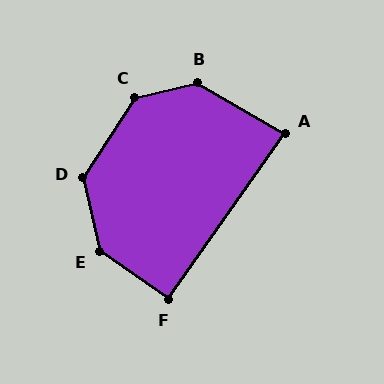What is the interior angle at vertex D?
Approximately 134 degrees (obtuse).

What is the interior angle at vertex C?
Approximately 137 degrees (obtuse).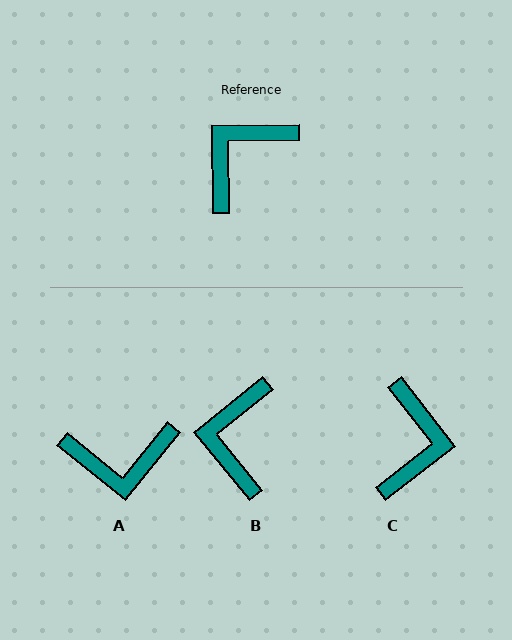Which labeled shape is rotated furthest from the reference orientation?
C, about 143 degrees away.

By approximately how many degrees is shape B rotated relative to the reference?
Approximately 38 degrees counter-clockwise.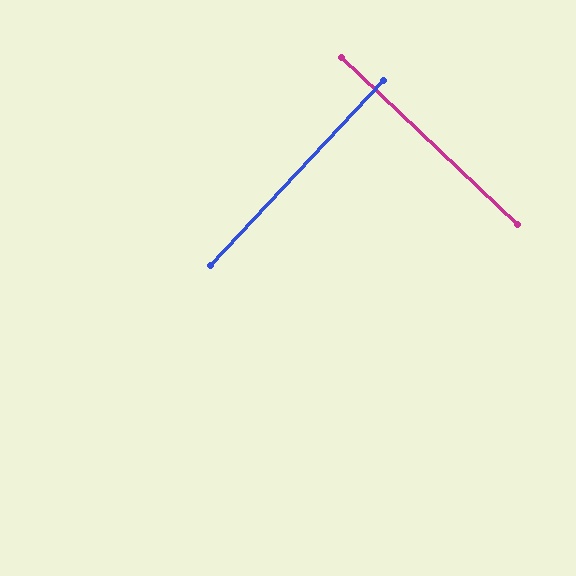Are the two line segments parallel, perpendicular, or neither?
Perpendicular — they meet at approximately 89°.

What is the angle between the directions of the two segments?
Approximately 89 degrees.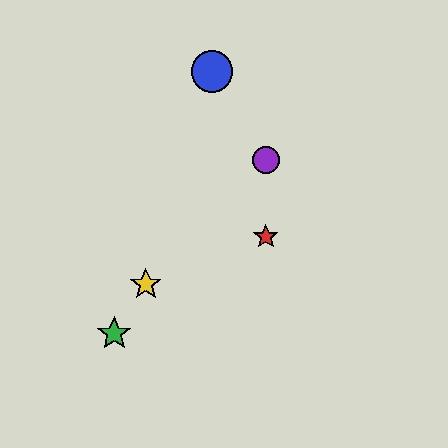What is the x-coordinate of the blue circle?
The blue circle is at x≈212.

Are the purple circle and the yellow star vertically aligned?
No, the purple circle is at x≈266 and the yellow star is at x≈146.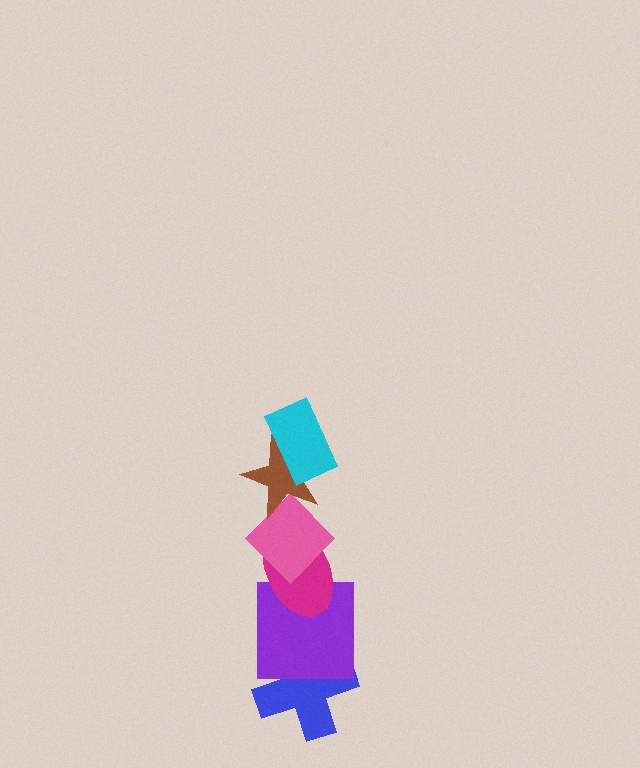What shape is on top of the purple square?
The magenta ellipse is on top of the purple square.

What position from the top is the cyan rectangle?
The cyan rectangle is 1st from the top.